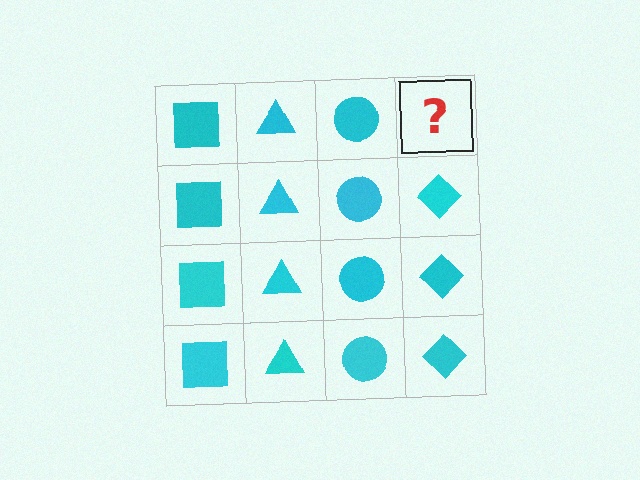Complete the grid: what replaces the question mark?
The question mark should be replaced with a cyan diamond.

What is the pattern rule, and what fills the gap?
The rule is that each column has a consistent shape. The gap should be filled with a cyan diamond.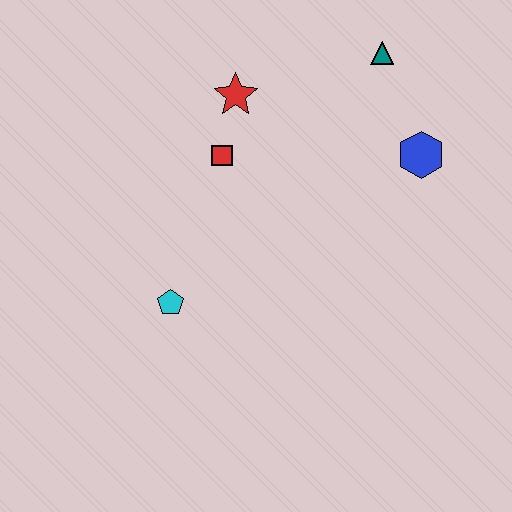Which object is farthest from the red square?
The blue hexagon is farthest from the red square.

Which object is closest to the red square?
The red star is closest to the red square.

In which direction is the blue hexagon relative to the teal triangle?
The blue hexagon is below the teal triangle.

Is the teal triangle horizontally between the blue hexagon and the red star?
Yes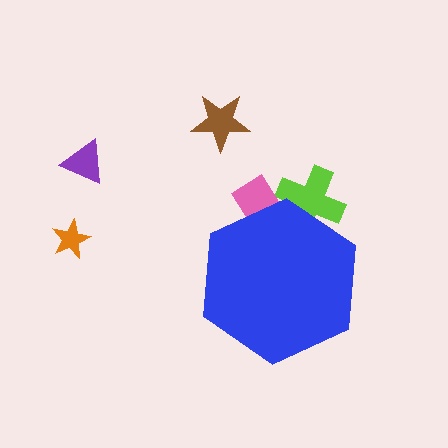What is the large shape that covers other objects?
A blue hexagon.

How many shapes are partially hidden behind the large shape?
2 shapes are partially hidden.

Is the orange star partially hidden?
No, the orange star is fully visible.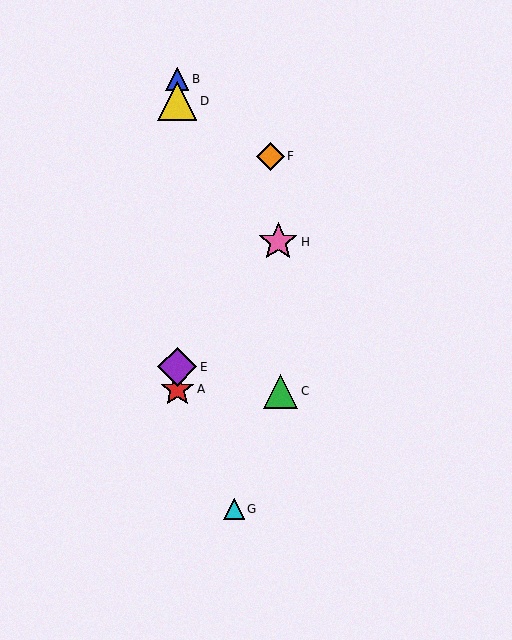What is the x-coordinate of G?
Object G is at x≈234.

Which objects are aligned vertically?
Objects A, B, D, E are aligned vertically.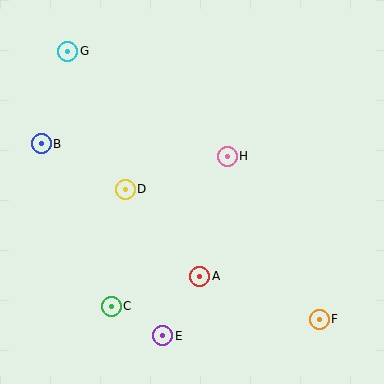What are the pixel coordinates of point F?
Point F is at (319, 319).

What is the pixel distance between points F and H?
The distance between F and H is 187 pixels.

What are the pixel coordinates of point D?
Point D is at (125, 189).